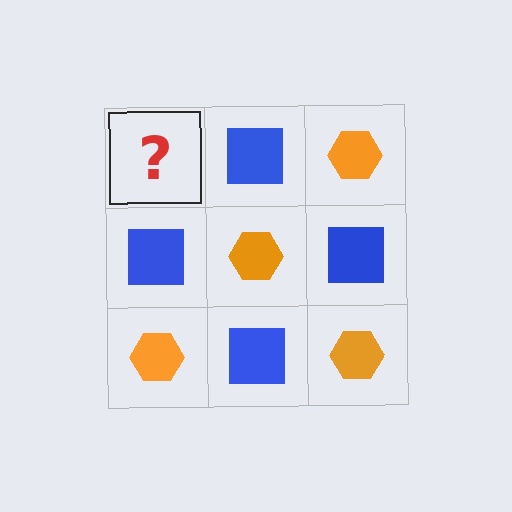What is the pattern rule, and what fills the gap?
The rule is that it alternates orange hexagon and blue square in a checkerboard pattern. The gap should be filled with an orange hexagon.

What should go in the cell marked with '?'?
The missing cell should contain an orange hexagon.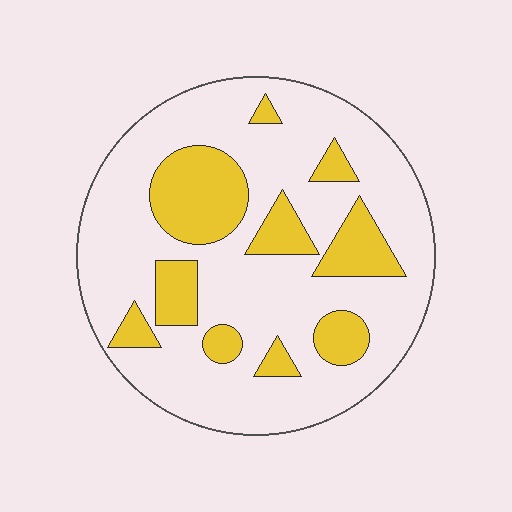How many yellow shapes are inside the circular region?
10.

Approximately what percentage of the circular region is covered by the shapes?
Approximately 25%.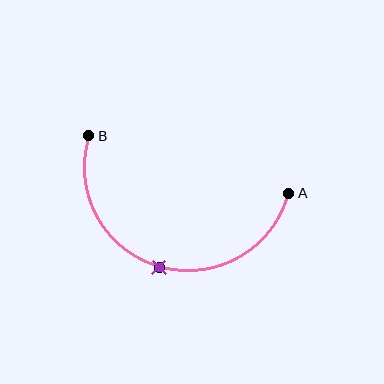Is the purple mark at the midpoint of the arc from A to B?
Yes. The purple mark lies on the arc at equal arc-length from both A and B — it is the arc midpoint.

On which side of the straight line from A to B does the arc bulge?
The arc bulges below the straight line connecting A and B.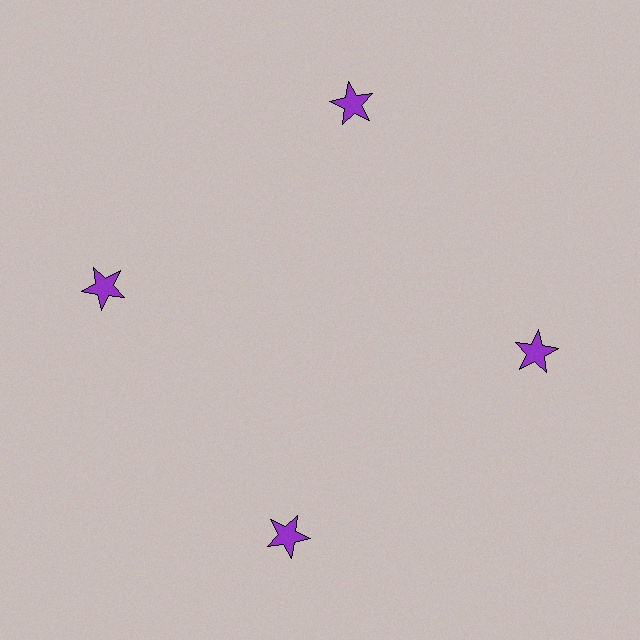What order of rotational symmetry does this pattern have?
This pattern has 4-fold rotational symmetry.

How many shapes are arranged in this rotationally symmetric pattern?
There are 4 shapes, arranged in 4 groups of 1.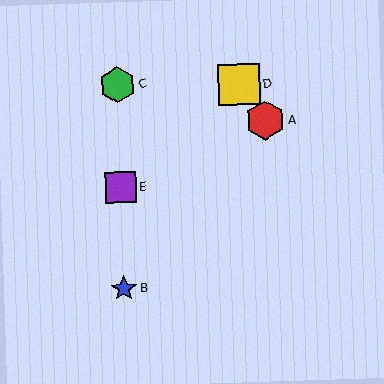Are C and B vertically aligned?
Yes, both are at x≈117.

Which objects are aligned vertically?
Objects B, C, E are aligned vertically.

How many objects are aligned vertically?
3 objects (B, C, E) are aligned vertically.